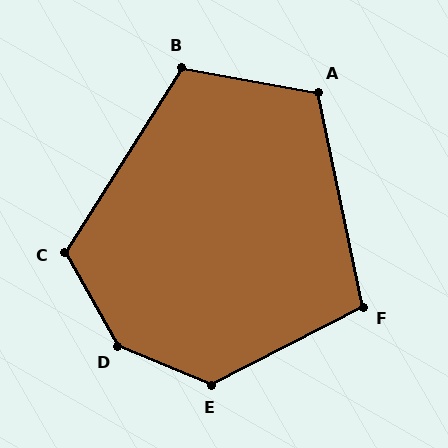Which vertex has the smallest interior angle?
F, at approximately 106 degrees.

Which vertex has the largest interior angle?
D, at approximately 142 degrees.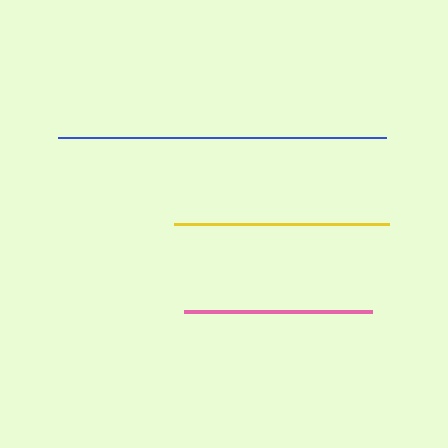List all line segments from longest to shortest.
From longest to shortest: blue, yellow, pink.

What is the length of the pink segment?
The pink segment is approximately 188 pixels long.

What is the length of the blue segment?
The blue segment is approximately 328 pixels long.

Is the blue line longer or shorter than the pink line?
The blue line is longer than the pink line.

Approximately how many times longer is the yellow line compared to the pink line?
The yellow line is approximately 1.1 times the length of the pink line.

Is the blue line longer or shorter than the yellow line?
The blue line is longer than the yellow line.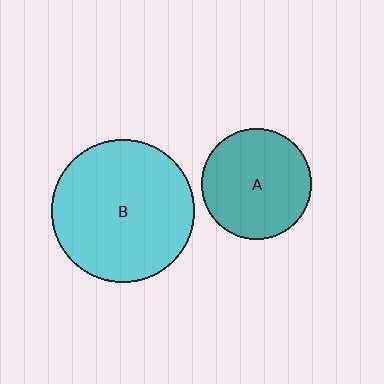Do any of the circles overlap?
No, none of the circles overlap.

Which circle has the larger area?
Circle B (cyan).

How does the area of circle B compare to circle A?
Approximately 1.7 times.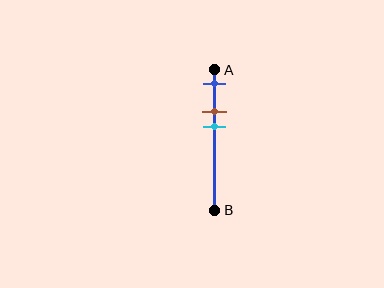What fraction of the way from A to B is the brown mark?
The brown mark is approximately 30% (0.3) of the way from A to B.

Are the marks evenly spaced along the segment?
Yes, the marks are approximately evenly spaced.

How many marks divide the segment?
There are 3 marks dividing the segment.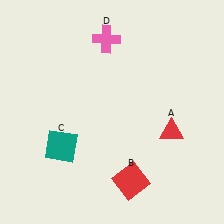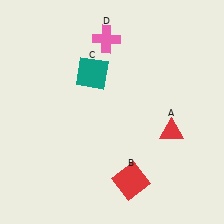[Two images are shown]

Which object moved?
The teal square (C) moved up.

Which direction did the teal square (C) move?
The teal square (C) moved up.